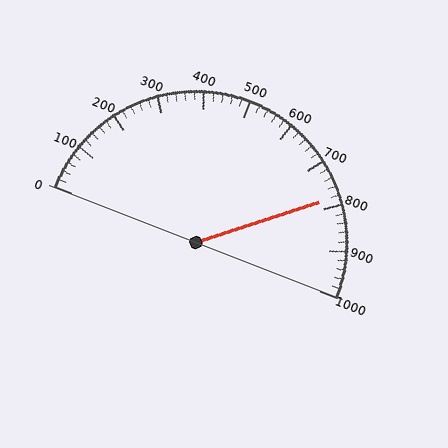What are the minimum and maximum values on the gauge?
The gauge ranges from 0 to 1000.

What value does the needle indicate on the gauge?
The needle indicates approximately 780.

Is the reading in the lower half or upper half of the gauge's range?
The reading is in the upper half of the range (0 to 1000).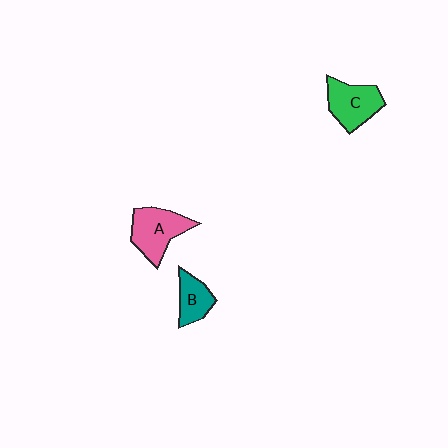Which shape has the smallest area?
Shape B (teal).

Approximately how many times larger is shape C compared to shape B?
Approximately 1.4 times.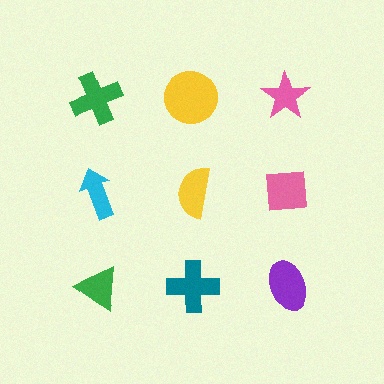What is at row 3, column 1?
A green triangle.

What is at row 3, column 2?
A teal cross.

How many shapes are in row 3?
3 shapes.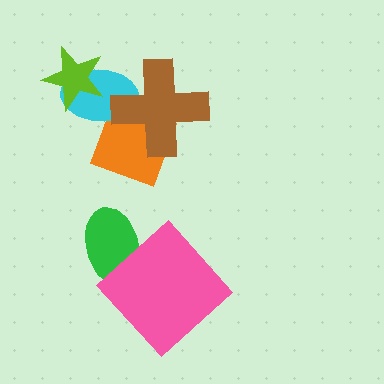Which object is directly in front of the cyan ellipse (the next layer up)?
The lime star is directly in front of the cyan ellipse.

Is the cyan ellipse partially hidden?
Yes, it is partially covered by another shape.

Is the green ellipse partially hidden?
Yes, it is partially covered by another shape.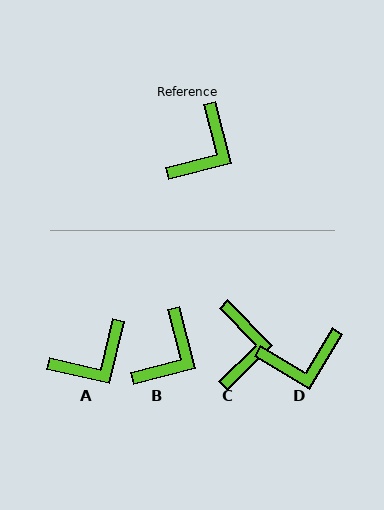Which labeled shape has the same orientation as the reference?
B.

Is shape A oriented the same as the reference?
No, it is off by about 28 degrees.